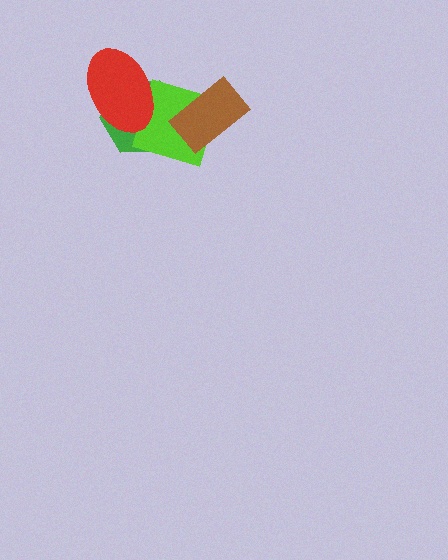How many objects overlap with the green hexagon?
2 objects overlap with the green hexagon.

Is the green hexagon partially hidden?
Yes, it is partially covered by another shape.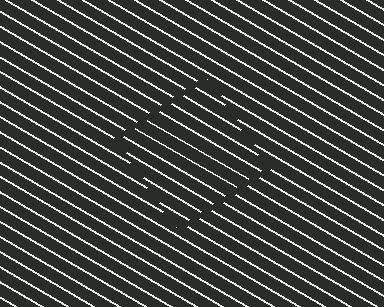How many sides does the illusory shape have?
4 sides — the line-ends trace a square.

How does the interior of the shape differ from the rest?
The interior of the shape contains the same grating, shifted by half a period — the contour is defined by the phase discontinuity where line-ends from the inner and outer gratings abut.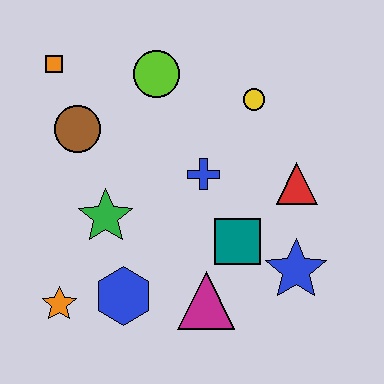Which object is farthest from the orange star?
The yellow circle is farthest from the orange star.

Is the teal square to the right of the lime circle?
Yes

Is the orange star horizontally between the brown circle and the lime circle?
No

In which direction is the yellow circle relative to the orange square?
The yellow circle is to the right of the orange square.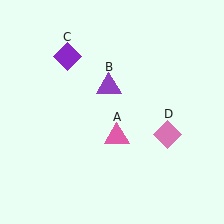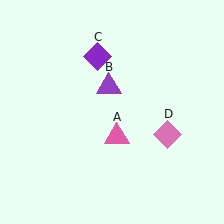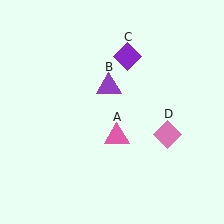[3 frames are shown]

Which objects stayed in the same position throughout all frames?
Pink triangle (object A) and purple triangle (object B) and pink diamond (object D) remained stationary.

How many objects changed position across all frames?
1 object changed position: purple diamond (object C).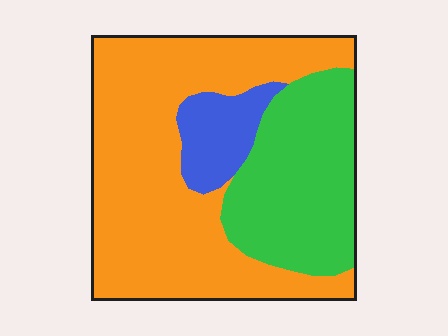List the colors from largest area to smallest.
From largest to smallest: orange, green, blue.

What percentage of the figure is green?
Green takes up between a quarter and a half of the figure.